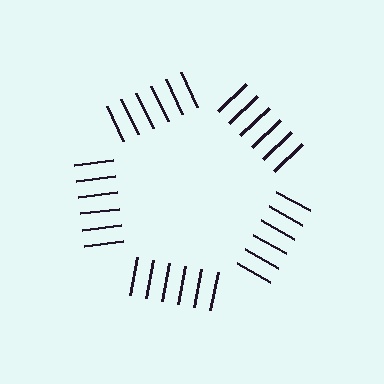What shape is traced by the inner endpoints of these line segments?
An illusory pentagon — the line segments terminate on its edges but no continuous stroke is drawn.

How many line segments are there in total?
30 — 6 along each of the 5 edges.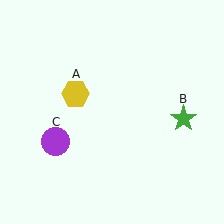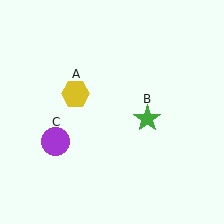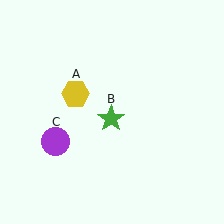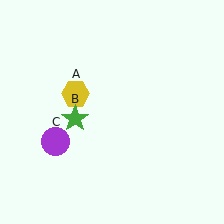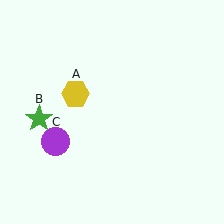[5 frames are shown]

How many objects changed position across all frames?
1 object changed position: green star (object B).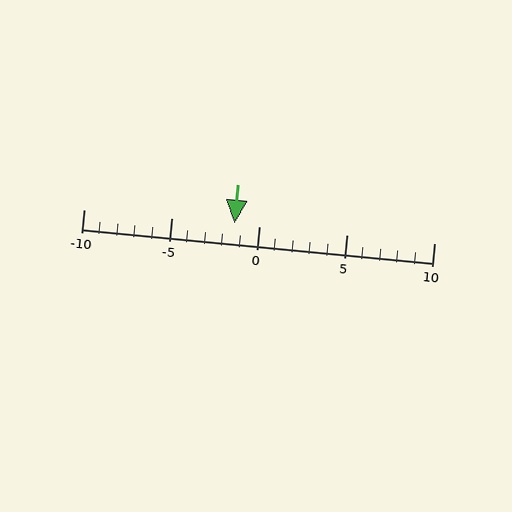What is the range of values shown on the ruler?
The ruler shows values from -10 to 10.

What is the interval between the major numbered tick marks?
The major tick marks are spaced 5 units apart.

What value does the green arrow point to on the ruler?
The green arrow points to approximately -1.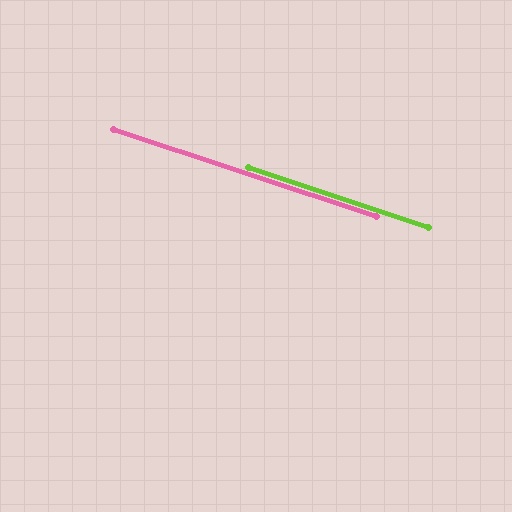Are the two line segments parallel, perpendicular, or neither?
Parallel — their directions differ by only 0.2°.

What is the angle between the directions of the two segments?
Approximately 0 degrees.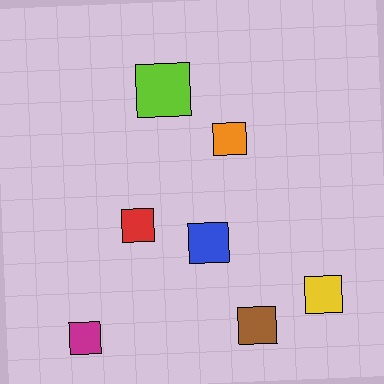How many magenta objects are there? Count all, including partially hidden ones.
There is 1 magenta object.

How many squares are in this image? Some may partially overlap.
There are 7 squares.